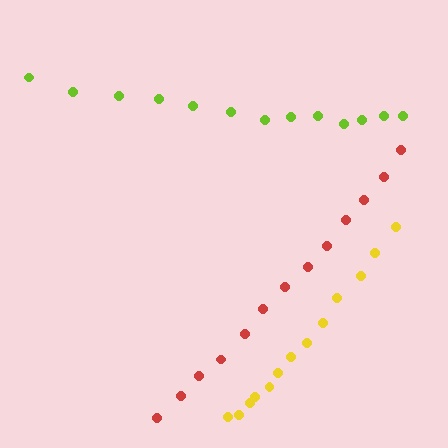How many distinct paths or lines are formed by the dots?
There are 3 distinct paths.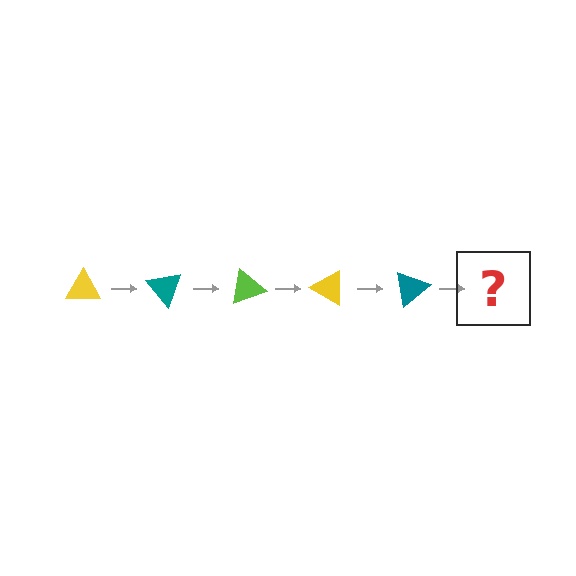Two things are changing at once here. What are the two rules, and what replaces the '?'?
The two rules are that it rotates 50 degrees each step and the color cycles through yellow, teal, and lime. The '?' should be a lime triangle, rotated 250 degrees from the start.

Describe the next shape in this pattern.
It should be a lime triangle, rotated 250 degrees from the start.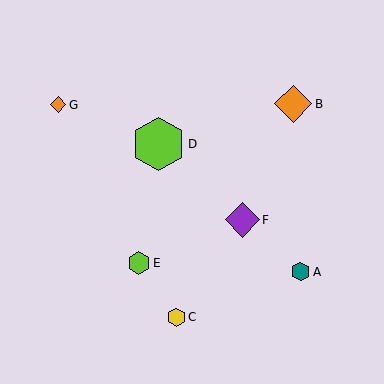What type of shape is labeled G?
Shape G is an orange diamond.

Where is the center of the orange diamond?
The center of the orange diamond is at (293, 104).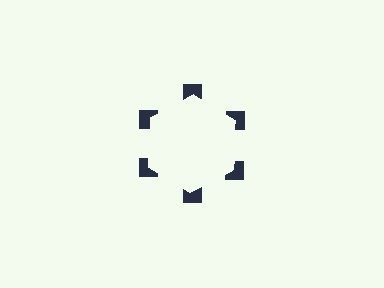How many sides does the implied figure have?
6 sides.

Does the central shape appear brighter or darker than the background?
It typically appears slightly brighter than the background, even though no actual brightness change is drawn.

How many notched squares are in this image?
There are 6 — one at each vertex of the illusory hexagon.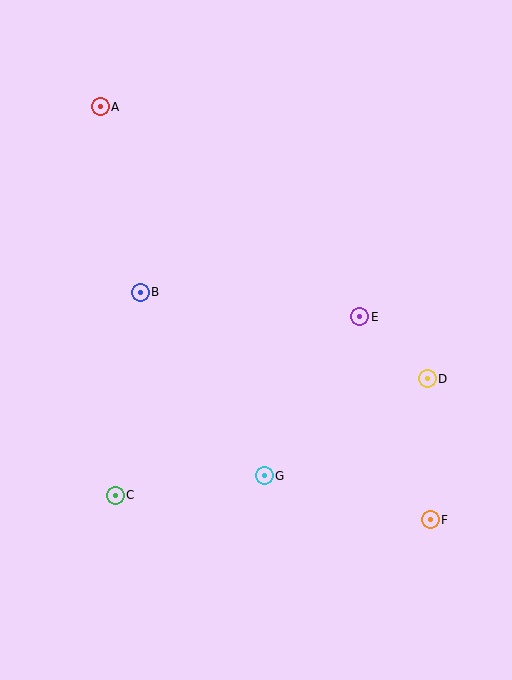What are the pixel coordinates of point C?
Point C is at (115, 495).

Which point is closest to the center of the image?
Point E at (360, 317) is closest to the center.